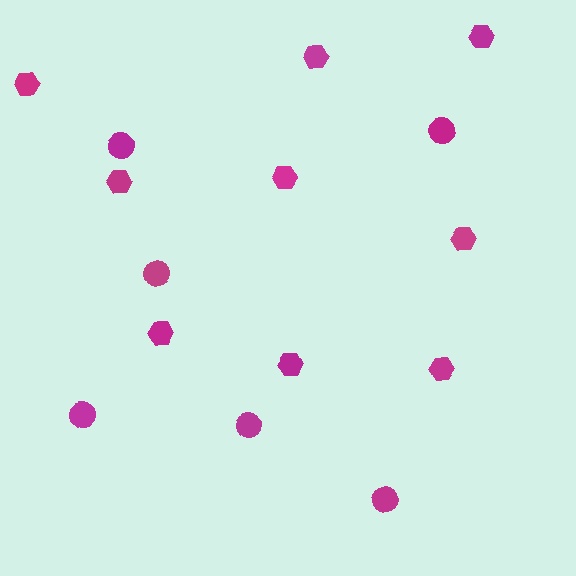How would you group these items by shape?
There are 2 groups: one group of circles (6) and one group of hexagons (9).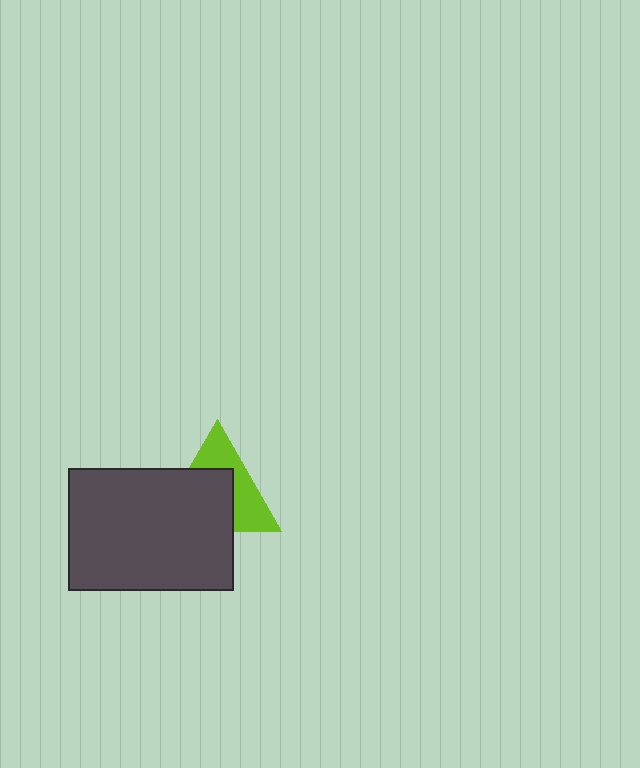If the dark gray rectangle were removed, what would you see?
You would see the complete lime triangle.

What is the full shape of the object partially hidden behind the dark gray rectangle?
The partially hidden object is a lime triangle.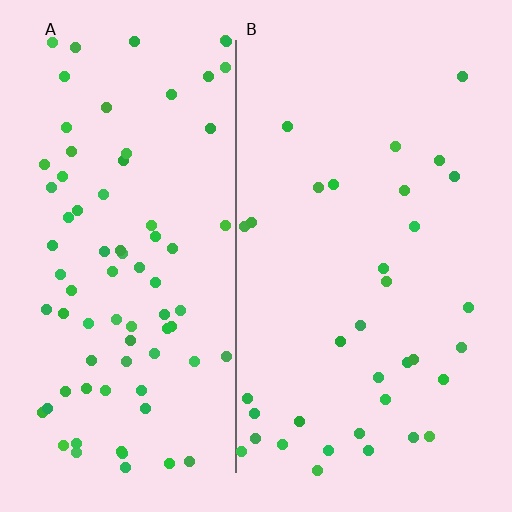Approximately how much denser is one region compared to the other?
Approximately 2.3× — region A over region B.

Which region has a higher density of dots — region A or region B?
A (the left).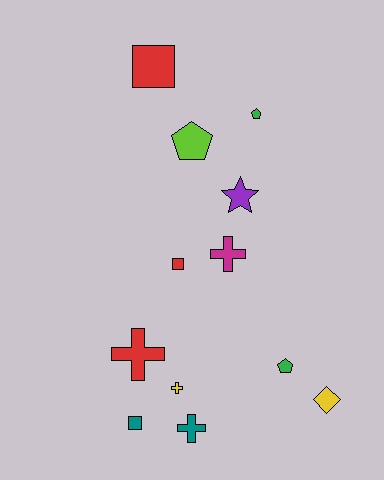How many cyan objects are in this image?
There are no cyan objects.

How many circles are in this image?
There are no circles.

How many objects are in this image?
There are 12 objects.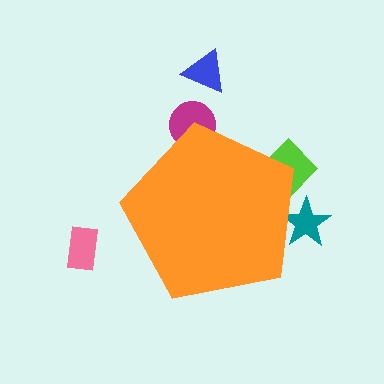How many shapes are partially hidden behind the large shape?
3 shapes are partially hidden.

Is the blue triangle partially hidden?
No, the blue triangle is fully visible.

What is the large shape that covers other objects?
An orange pentagon.